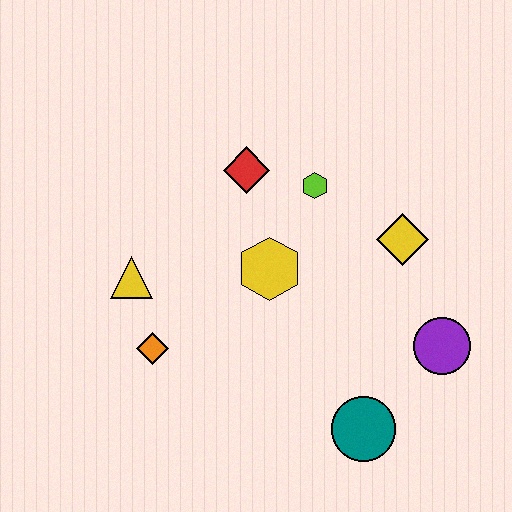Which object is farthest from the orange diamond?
The purple circle is farthest from the orange diamond.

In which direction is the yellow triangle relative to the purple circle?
The yellow triangle is to the left of the purple circle.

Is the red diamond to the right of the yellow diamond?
No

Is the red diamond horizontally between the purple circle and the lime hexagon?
No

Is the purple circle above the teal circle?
Yes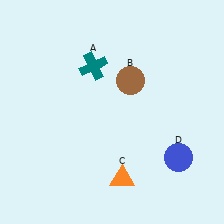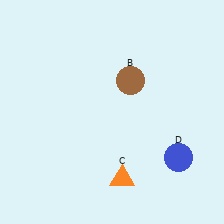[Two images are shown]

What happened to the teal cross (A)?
The teal cross (A) was removed in Image 2. It was in the top-left area of Image 1.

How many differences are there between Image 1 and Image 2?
There is 1 difference between the two images.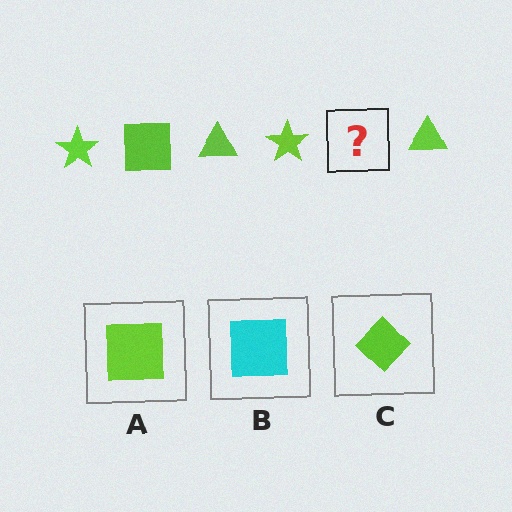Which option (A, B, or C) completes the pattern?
A.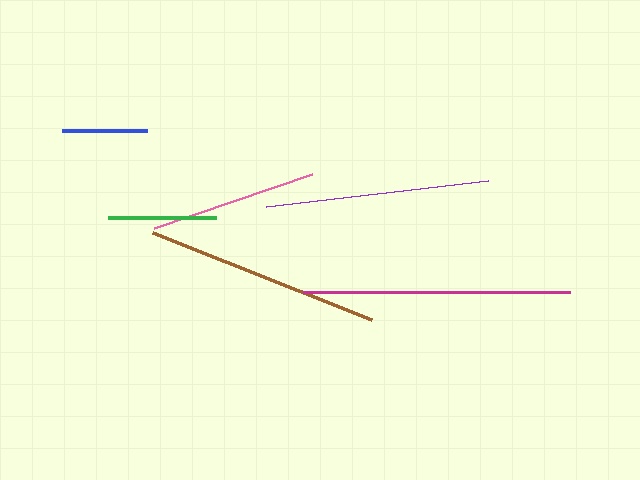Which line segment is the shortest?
The blue line is the shortest at approximately 85 pixels.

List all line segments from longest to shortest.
From longest to shortest: magenta, brown, purple, pink, green, blue.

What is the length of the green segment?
The green segment is approximately 108 pixels long.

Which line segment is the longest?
The magenta line is the longest at approximately 267 pixels.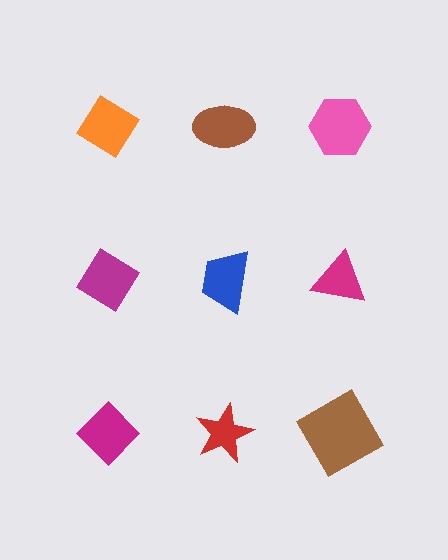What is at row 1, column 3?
A pink hexagon.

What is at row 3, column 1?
A magenta diamond.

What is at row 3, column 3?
A brown square.